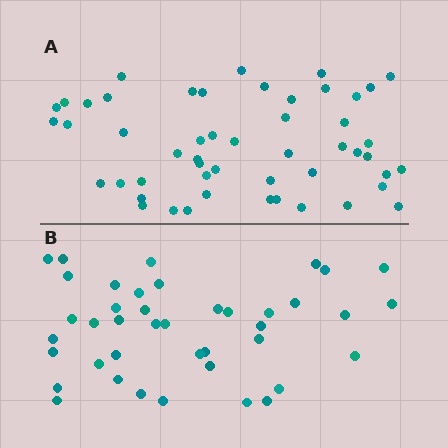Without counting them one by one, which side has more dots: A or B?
Region A (the top region) has more dots.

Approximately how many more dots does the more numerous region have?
Region A has roughly 10 or so more dots than region B.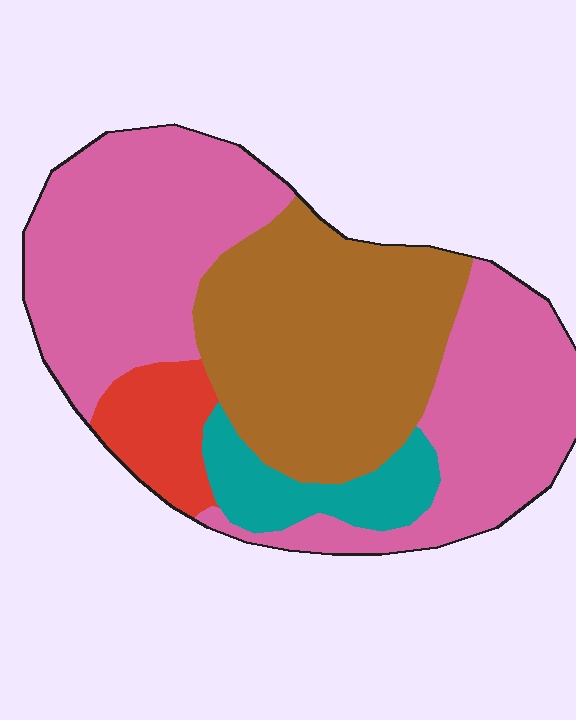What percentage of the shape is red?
Red covers about 10% of the shape.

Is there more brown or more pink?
Pink.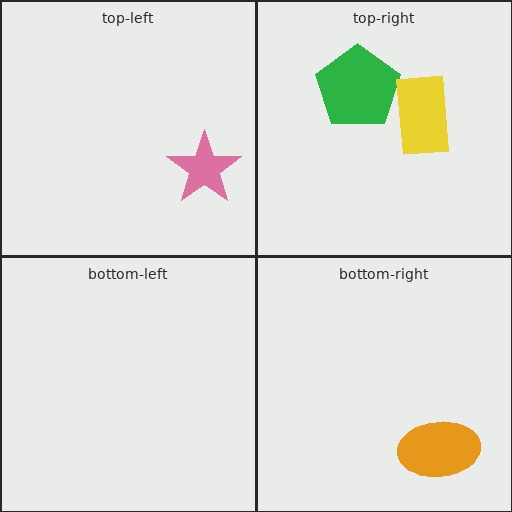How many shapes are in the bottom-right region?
1.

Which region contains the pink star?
The top-left region.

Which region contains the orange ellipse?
The bottom-right region.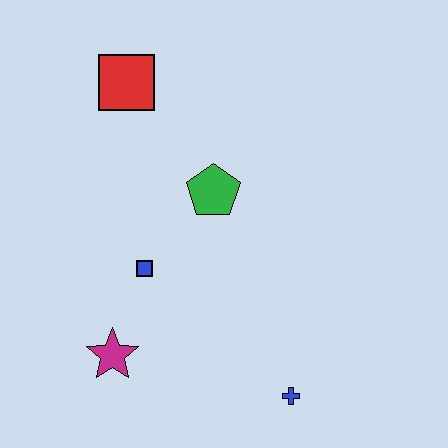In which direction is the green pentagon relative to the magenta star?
The green pentagon is above the magenta star.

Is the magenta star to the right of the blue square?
No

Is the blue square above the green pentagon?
No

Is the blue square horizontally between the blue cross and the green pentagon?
No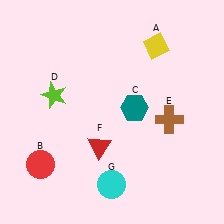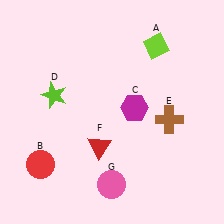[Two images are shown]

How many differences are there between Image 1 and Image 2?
There are 3 differences between the two images.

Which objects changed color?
A changed from yellow to lime. C changed from teal to magenta. G changed from cyan to pink.